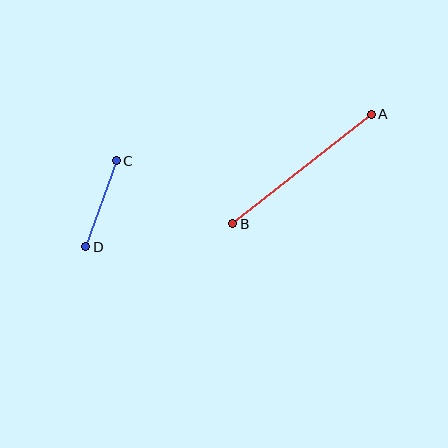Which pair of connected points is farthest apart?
Points A and B are farthest apart.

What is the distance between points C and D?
The distance is approximately 91 pixels.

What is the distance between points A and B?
The distance is approximately 177 pixels.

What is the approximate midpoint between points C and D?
The midpoint is at approximately (101, 204) pixels.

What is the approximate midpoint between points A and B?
The midpoint is at approximately (302, 169) pixels.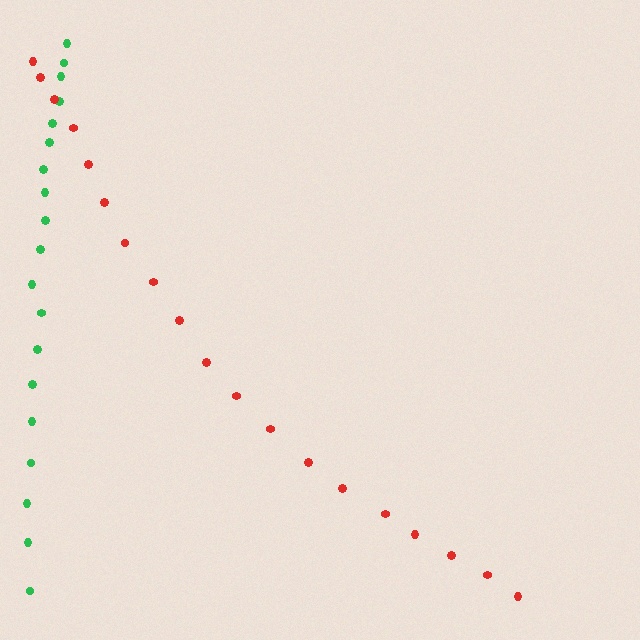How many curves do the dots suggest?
There are 2 distinct paths.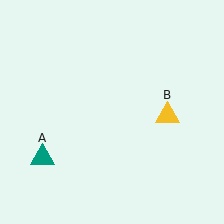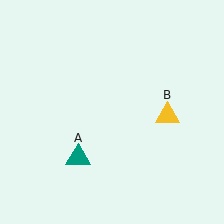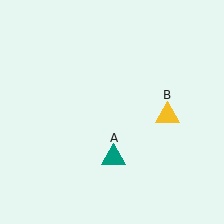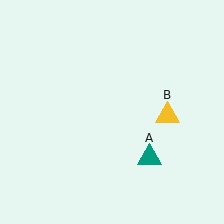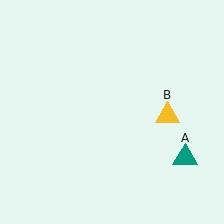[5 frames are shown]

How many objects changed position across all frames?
1 object changed position: teal triangle (object A).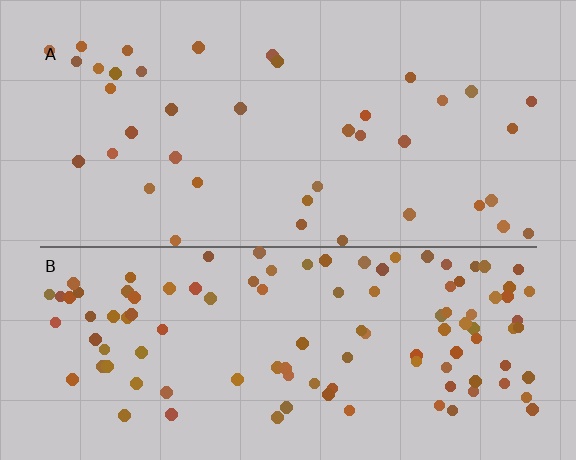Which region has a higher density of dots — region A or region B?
B (the bottom).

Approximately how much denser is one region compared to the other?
Approximately 2.8× — region B over region A.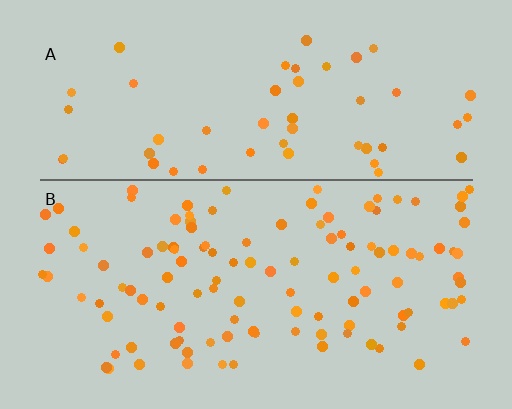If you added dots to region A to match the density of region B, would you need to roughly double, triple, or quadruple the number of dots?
Approximately double.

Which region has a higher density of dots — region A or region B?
B (the bottom).